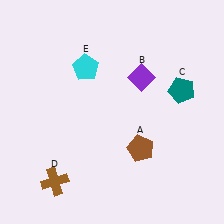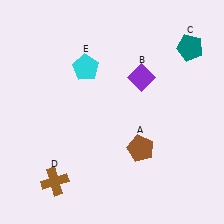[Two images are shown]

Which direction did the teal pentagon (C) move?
The teal pentagon (C) moved up.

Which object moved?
The teal pentagon (C) moved up.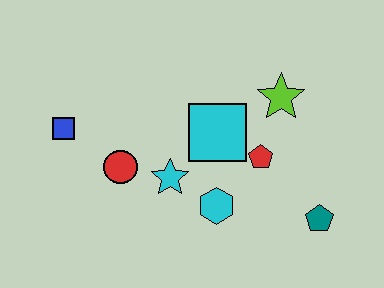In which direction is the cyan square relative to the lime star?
The cyan square is to the left of the lime star.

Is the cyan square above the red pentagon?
Yes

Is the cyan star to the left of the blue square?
No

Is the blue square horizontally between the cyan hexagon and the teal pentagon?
No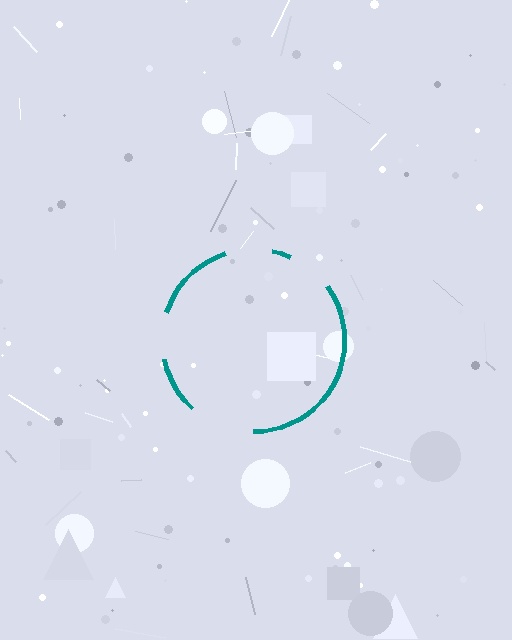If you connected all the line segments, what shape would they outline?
They would outline a circle.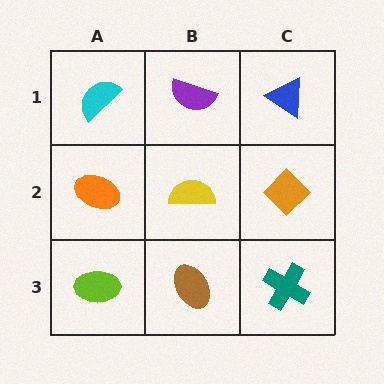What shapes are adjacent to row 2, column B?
A purple semicircle (row 1, column B), a brown ellipse (row 3, column B), an orange ellipse (row 2, column A), an orange diamond (row 2, column C).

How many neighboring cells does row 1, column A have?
2.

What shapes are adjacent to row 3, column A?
An orange ellipse (row 2, column A), a brown ellipse (row 3, column B).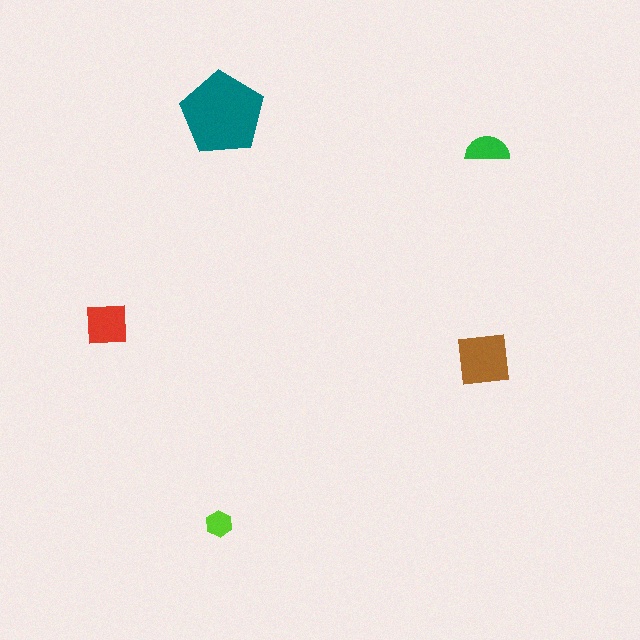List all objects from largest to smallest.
The teal pentagon, the brown square, the red square, the green semicircle, the lime hexagon.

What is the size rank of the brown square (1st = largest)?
2nd.